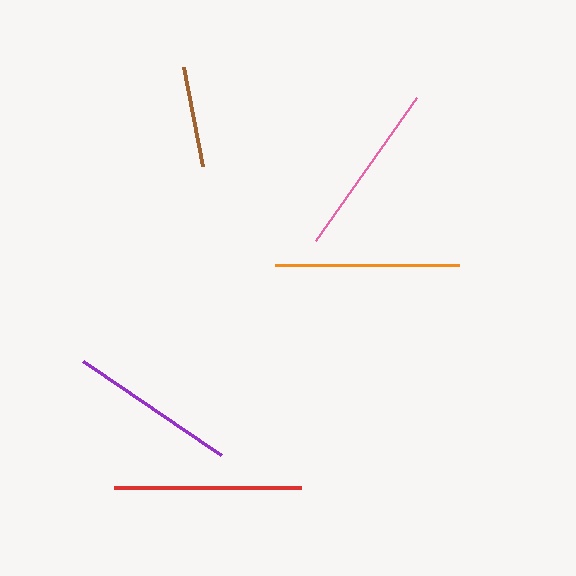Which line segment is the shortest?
The brown line is the shortest at approximately 101 pixels.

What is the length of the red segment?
The red segment is approximately 187 pixels long.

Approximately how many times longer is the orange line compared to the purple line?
The orange line is approximately 1.1 times the length of the purple line.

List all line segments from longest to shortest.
From longest to shortest: red, orange, pink, purple, brown.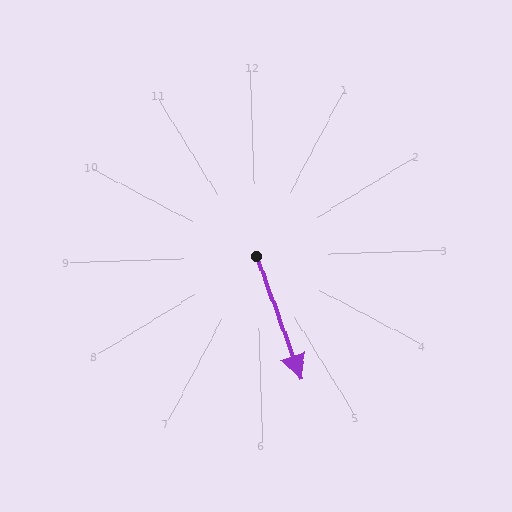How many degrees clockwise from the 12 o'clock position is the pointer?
Approximately 162 degrees.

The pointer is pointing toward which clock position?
Roughly 5 o'clock.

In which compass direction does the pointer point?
South.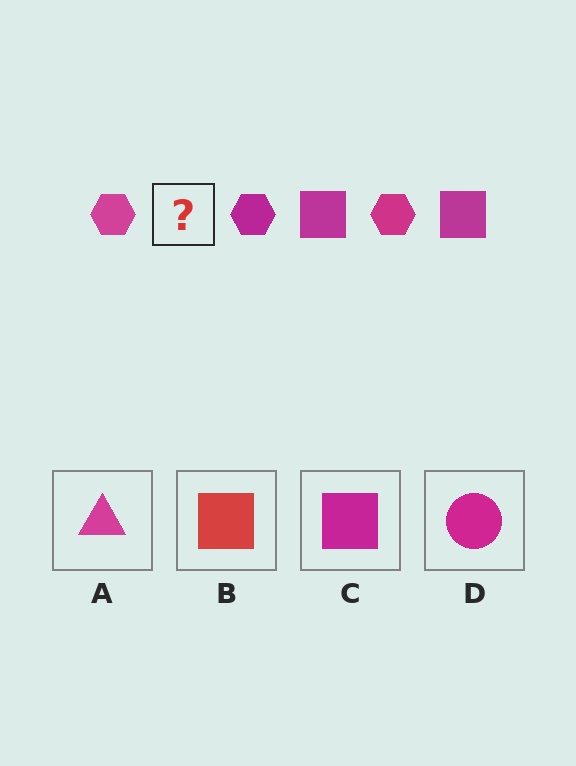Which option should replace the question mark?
Option C.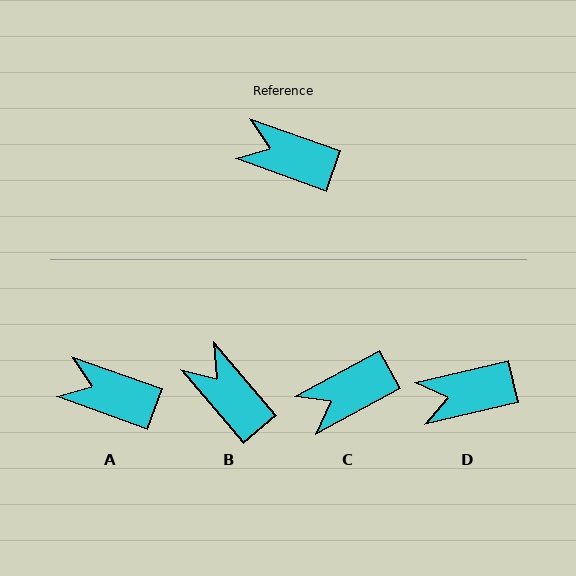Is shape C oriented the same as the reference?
No, it is off by about 48 degrees.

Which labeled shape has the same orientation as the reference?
A.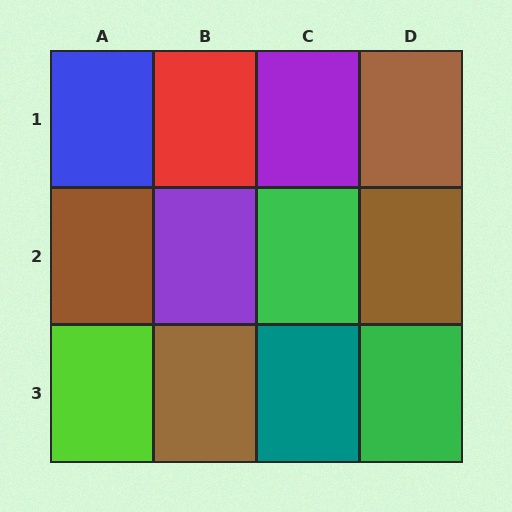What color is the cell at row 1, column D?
Brown.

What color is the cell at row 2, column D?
Brown.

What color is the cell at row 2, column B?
Purple.